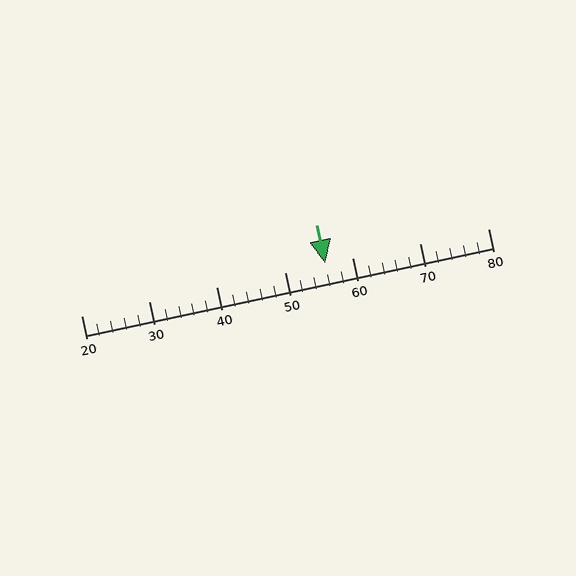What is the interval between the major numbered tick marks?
The major tick marks are spaced 10 units apart.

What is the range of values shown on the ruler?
The ruler shows values from 20 to 80.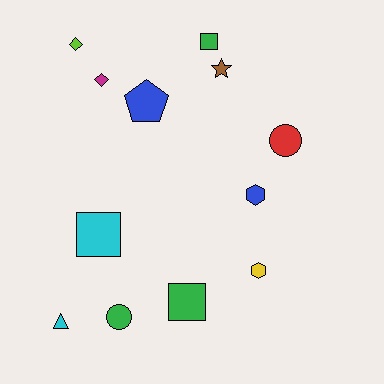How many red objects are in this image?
There is 1 red object.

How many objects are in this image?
There are 12 objects.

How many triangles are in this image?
There is 1 triangle.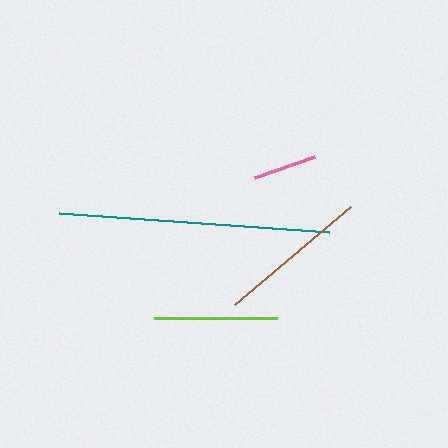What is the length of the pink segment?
The pink segment is approximately 63 pixels long.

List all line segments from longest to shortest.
From longest to shortest: teal, brown, lime, pink.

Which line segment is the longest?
The teal line is the longest at approximately 270 pixels.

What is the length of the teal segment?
The teal segment is approximately 270 pixels long.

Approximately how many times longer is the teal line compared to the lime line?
The teal line is approximately 2.2 times the length of the lime line.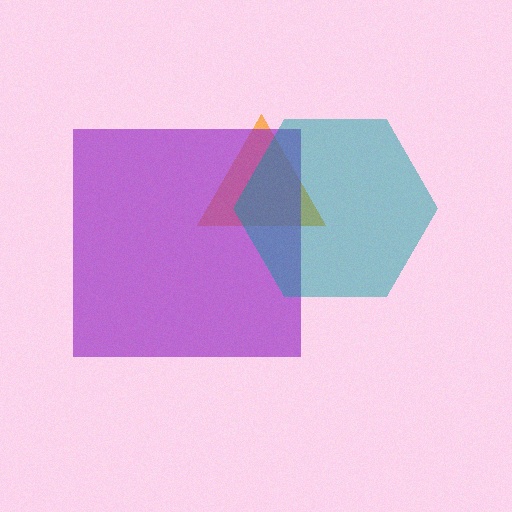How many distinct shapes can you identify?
There are 3 distinct shapes: an orange triangle, a purple square, a teal hexagon.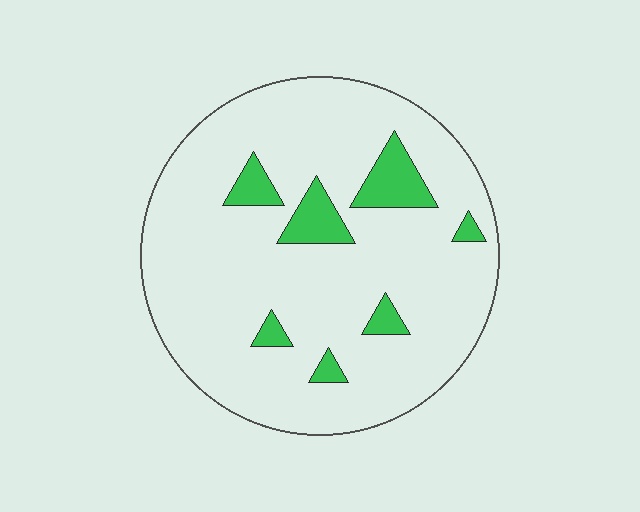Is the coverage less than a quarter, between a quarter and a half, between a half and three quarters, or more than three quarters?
Less than a quarter.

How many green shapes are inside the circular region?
7.